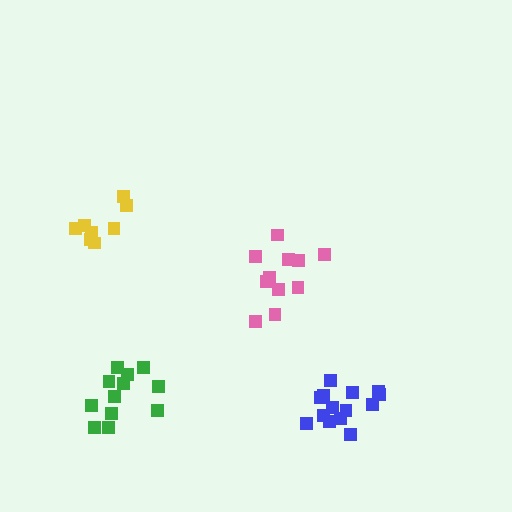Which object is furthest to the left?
The yellow cluster is leftmost.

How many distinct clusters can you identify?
There are 4 distinct clusters.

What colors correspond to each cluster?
The clusters are colored: blue, pink, green, yellow.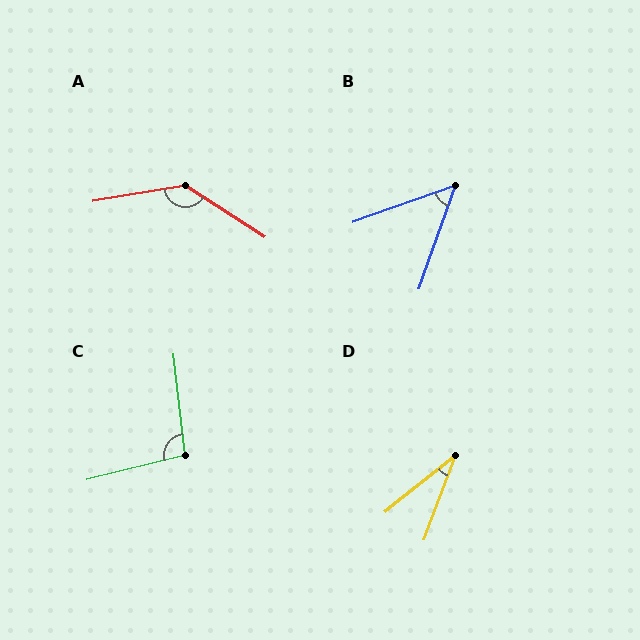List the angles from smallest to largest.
D (30°), B (51°), C (98°), A (138°).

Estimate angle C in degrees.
Approximately 98 degrees.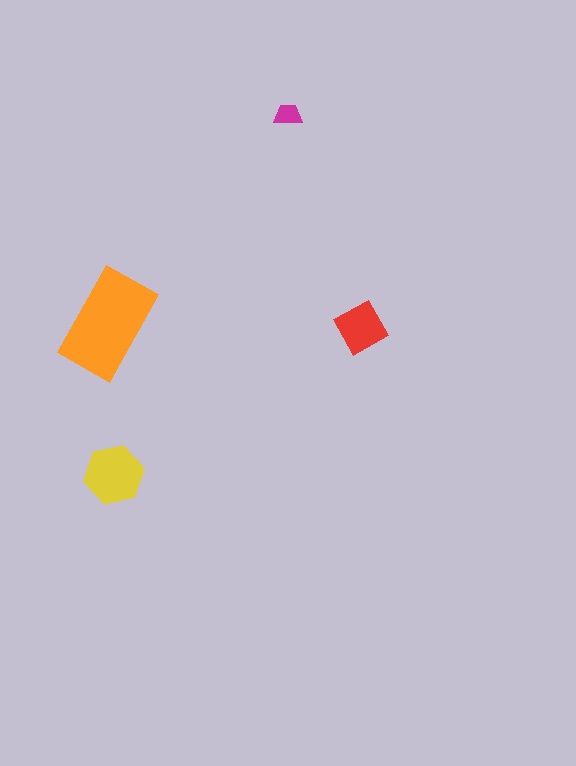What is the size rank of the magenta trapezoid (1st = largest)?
4th.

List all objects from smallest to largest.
The magenta trapezoid, the red square, the yellow hexagon, the orange rectangle.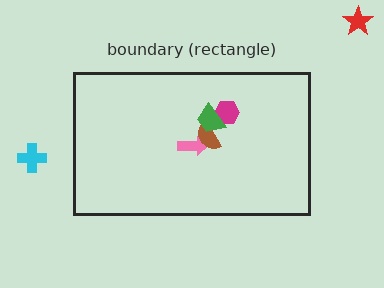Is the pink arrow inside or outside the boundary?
Inside.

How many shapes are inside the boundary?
4 inside, 2 outside.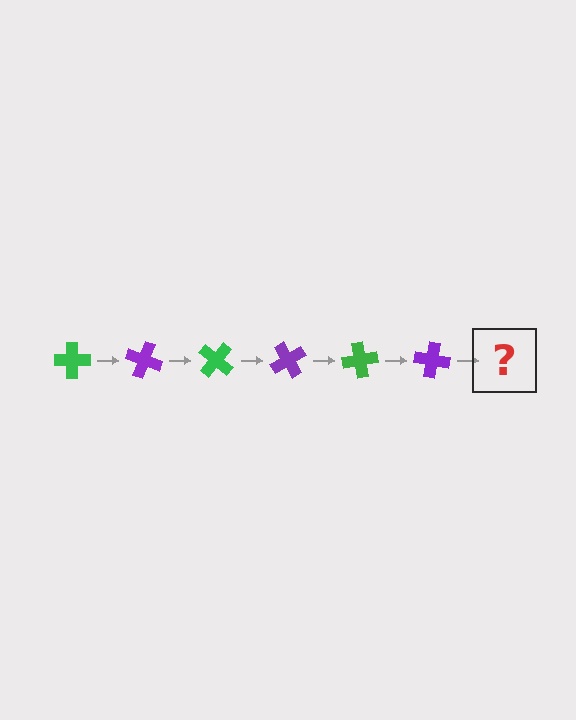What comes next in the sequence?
The next element should be a green cross, rotated 120 degrees from the start.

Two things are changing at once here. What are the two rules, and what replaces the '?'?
The two rules are that it rotates 20 degrees each step and the color cycles through green and purple. The '?' should be a green cross, rotated 120 degrees from the start.